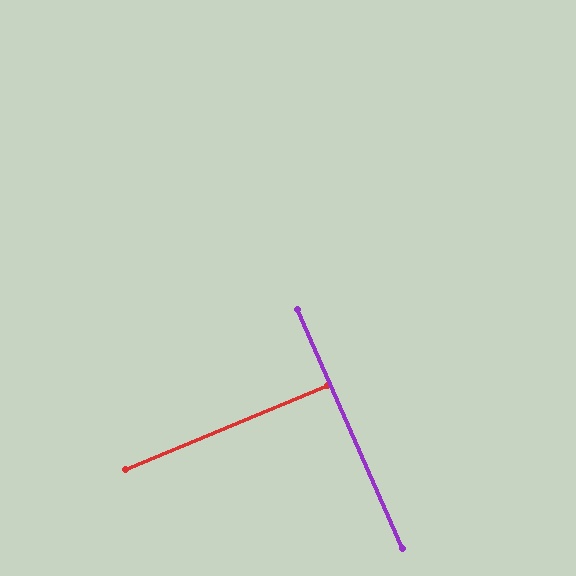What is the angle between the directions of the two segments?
Approximately 89 degrees.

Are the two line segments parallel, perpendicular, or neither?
Perpendicular — they meet at approximately 89°.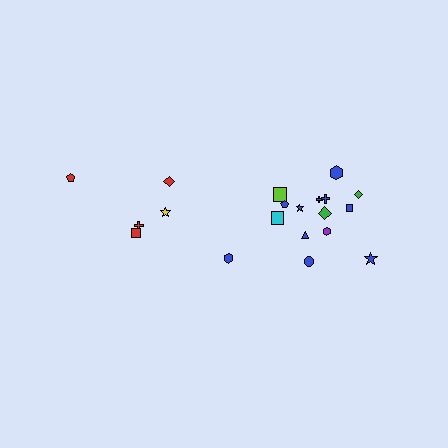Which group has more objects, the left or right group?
The right group.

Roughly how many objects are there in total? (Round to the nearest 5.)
Roughly 20 objects in total.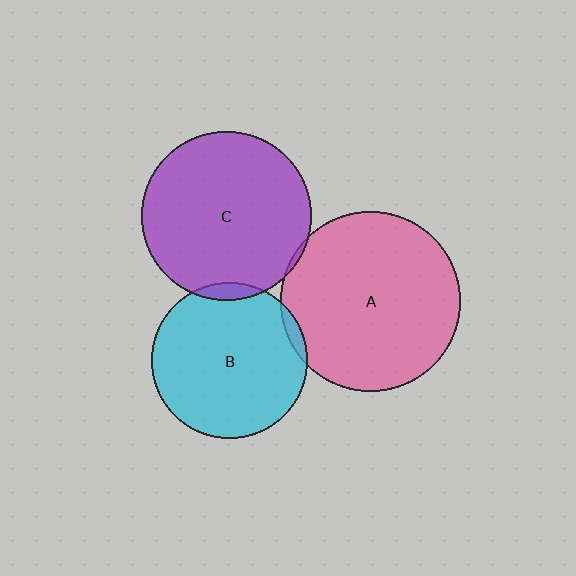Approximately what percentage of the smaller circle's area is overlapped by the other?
Approximately 5%.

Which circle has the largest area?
Circle A (pink).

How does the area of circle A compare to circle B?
Approximately 1.3 times.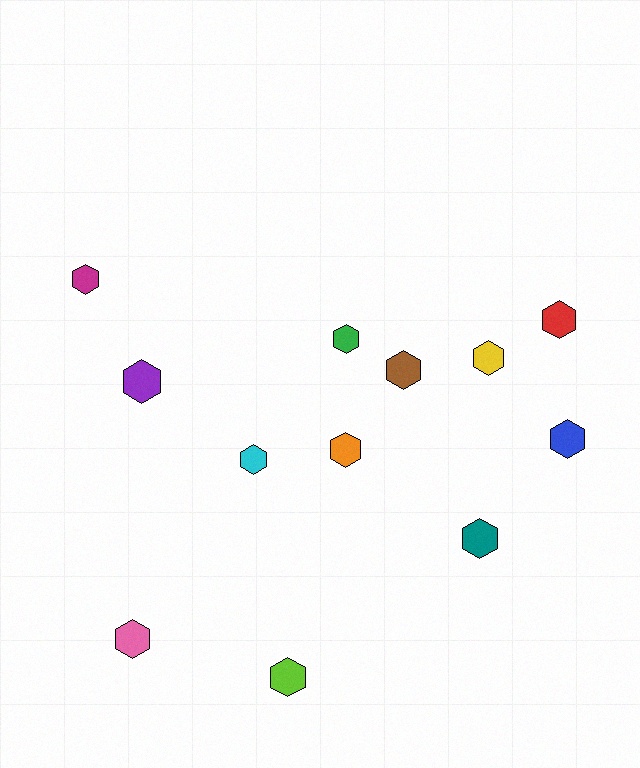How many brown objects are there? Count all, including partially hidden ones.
There is 1 brown object.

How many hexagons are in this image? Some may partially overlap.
There are 12 hexagons.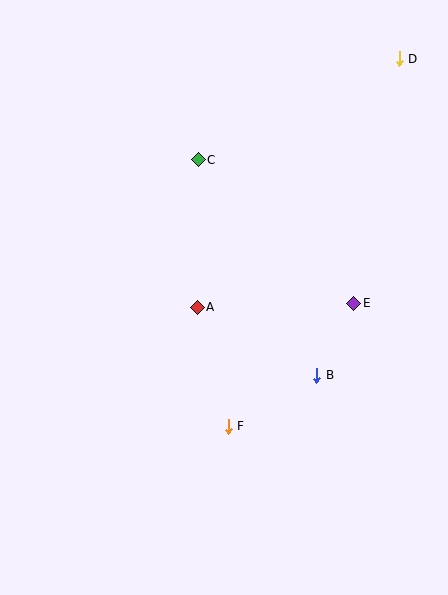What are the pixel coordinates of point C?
Point C is at (198, 160).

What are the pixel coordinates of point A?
Point A is at (197, 307).